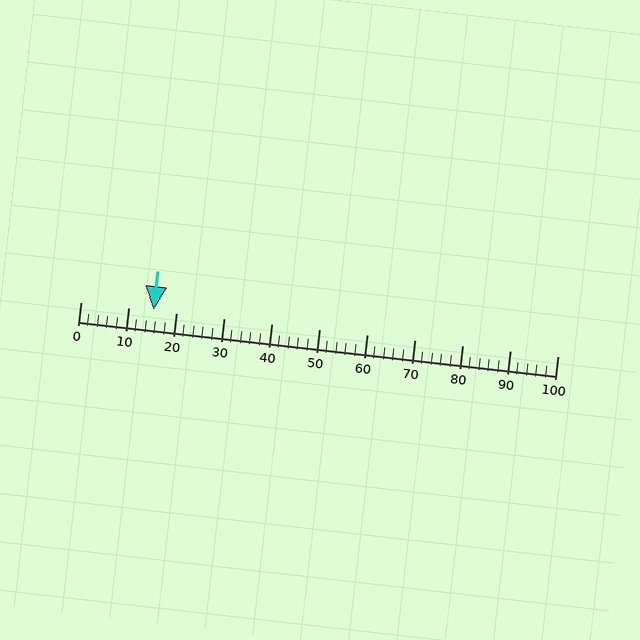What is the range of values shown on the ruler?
The ruler shows values from 0 to 100.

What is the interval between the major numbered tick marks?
The major tick marks are spaced 10 units apart.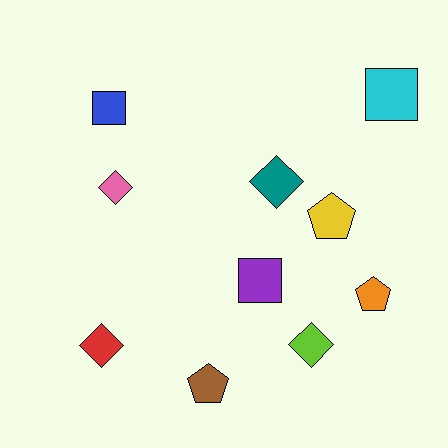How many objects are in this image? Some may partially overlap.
There are 10 objects.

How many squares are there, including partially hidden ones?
There are 3 squares.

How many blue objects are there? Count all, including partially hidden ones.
There is 1 blue object.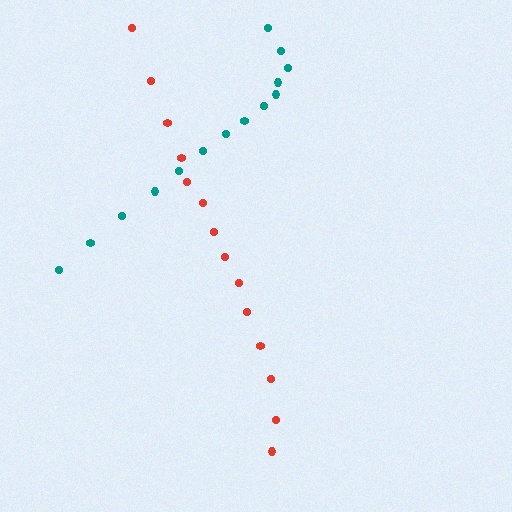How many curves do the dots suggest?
There are 2 distinct paths.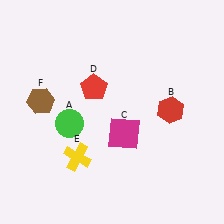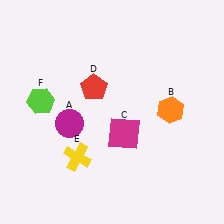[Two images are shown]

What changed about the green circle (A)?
In Image 1, A is green. In Image 2, it changed to magenta.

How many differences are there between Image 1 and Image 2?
There are 3 differences between the two images.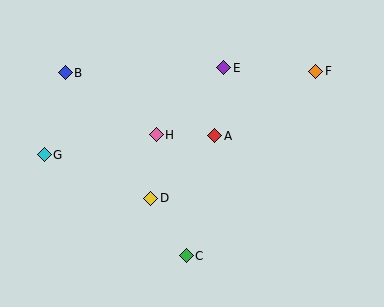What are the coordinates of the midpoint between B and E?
The midpoint between B and E is at (144, 70).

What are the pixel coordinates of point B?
Point B is at (65, 73).